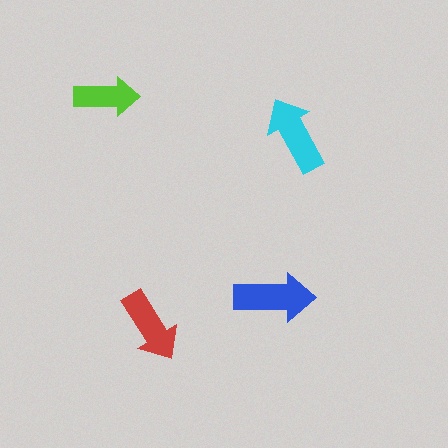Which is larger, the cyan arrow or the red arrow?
The cyan one.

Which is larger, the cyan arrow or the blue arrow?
The blue one.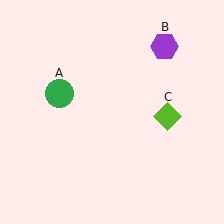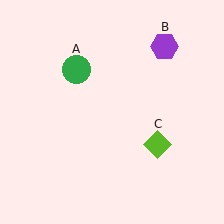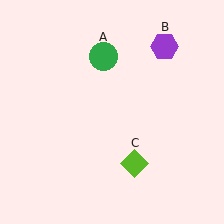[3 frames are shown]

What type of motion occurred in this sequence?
The green circle (object A), lime diamond (object C) rotated clockwise around the center of the scene.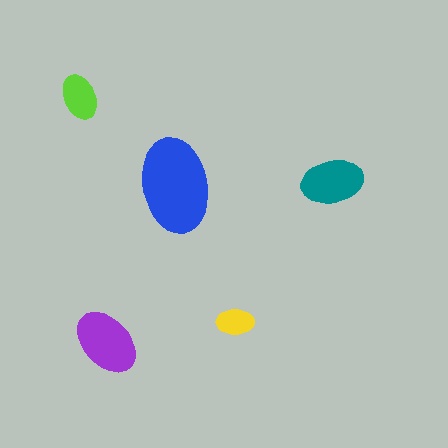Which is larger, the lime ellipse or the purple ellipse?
The purple one.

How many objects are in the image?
There are 5 objects in the image.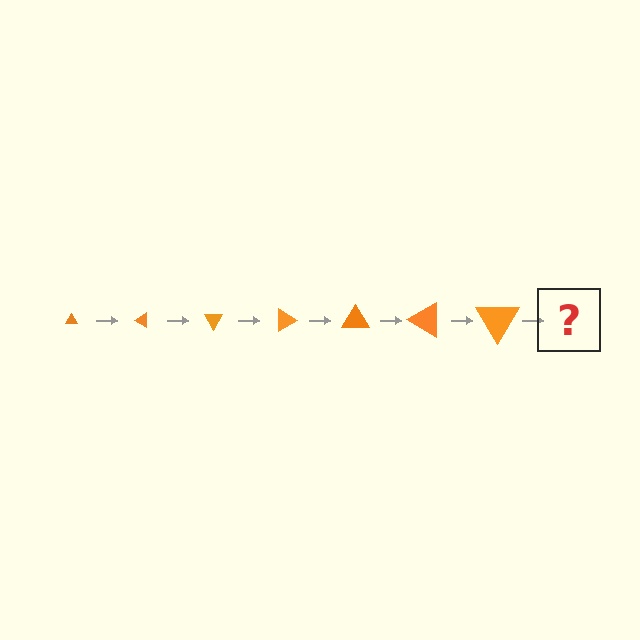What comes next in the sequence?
The next element should be a triangle, larger than the previous one and rotated 210 degrees from the start.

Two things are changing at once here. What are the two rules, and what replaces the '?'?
The two rules are that the triangle grows larger each step and it rotates 30 degrees each step. The '?' should be a triangle, larger than the previous one and rotated 210 degrees from the start.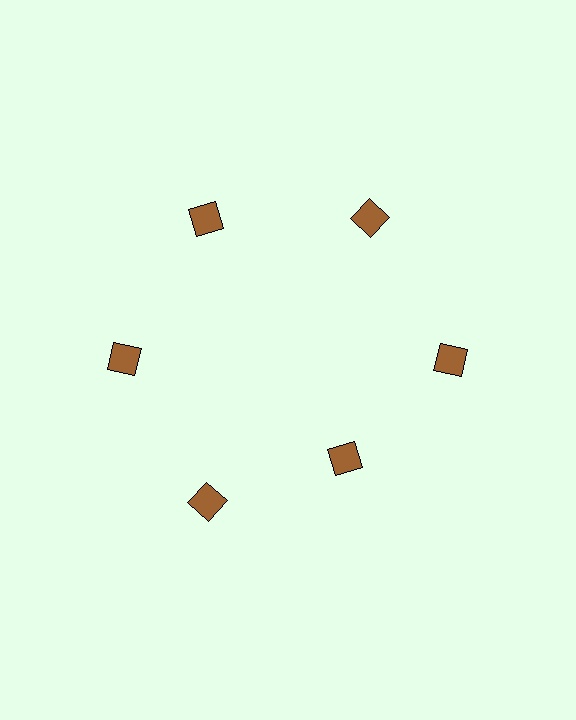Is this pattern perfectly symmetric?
No. The 6 brown diamonds are arranged in a ring, but one element near the 5 o'clock position is pulled inward toward the center, breaking the 6-fold rotational symmetry.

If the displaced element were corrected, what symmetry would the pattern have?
It would have 6-fold rotational symmetry — the pattern would map onto itself every 60 degrees.